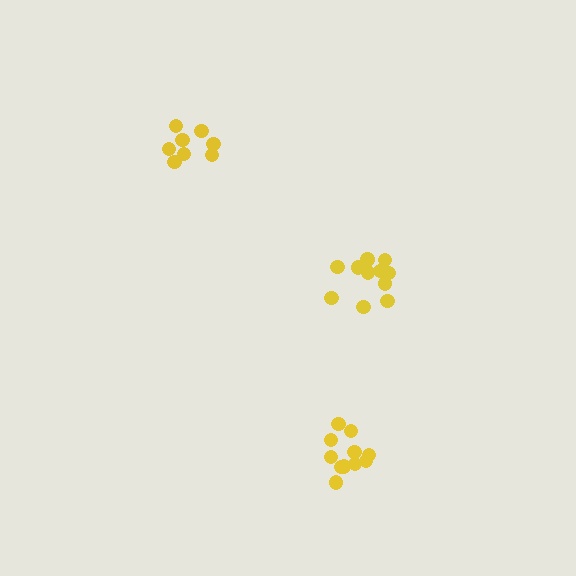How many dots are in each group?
Group 1: 8 dots, Group 2: 11 dots, Group 3: 11 dots (30 total).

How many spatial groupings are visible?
There are 3 spatial groupings.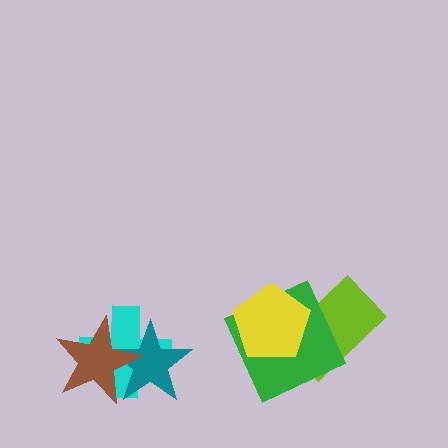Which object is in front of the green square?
The yellow pentagon is in front of the green square.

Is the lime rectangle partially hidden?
Yes, it is partially covered by another shape.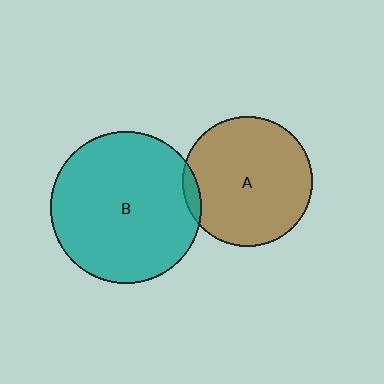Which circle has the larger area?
Circle B (teal).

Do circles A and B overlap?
Yes.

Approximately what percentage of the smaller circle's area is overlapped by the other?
Approximately 5%.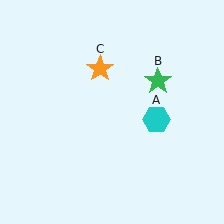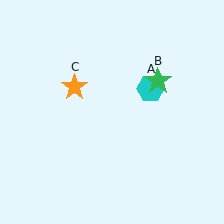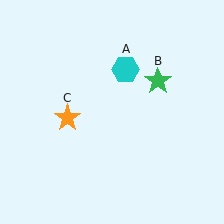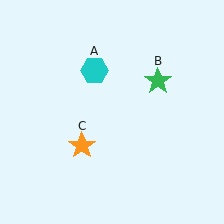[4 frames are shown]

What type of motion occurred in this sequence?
The cyan hexagon (object A), orange star (object C) rotated counterclockwise around the center of the scene.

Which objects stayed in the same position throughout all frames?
Green star (object B) remained stationary.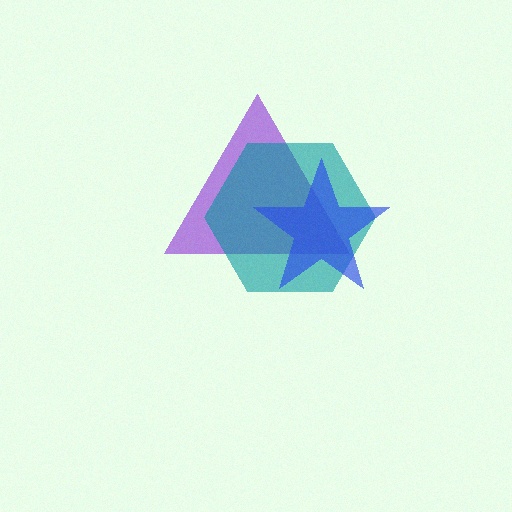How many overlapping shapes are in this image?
There are 3 overlapping shapes in the image.